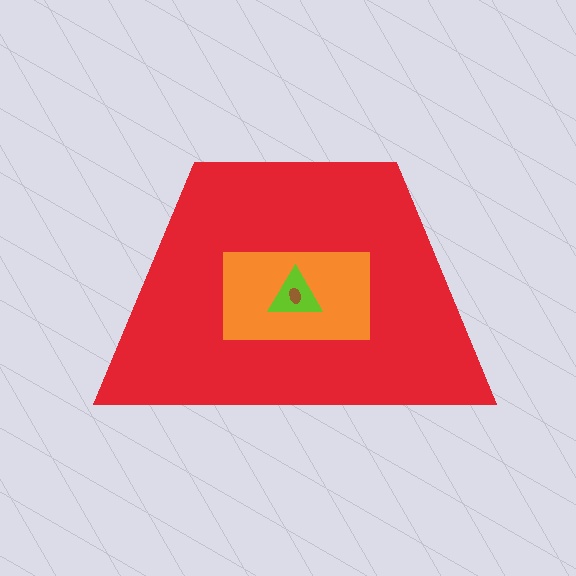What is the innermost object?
The brown ellipse.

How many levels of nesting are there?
4.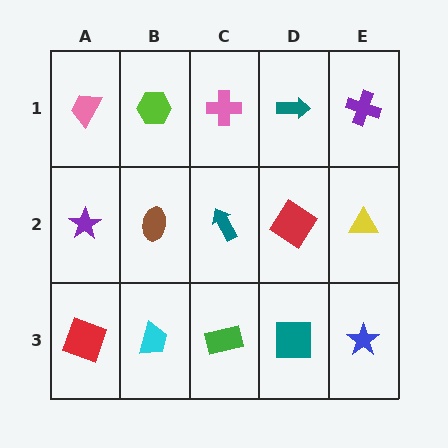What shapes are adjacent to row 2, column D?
A teal arrow (row 1, column D), a teal square (row 3, column D), a teal arrow (row 2, column C), a yellow triangle (row 2, column E).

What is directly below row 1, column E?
A yellow triangle.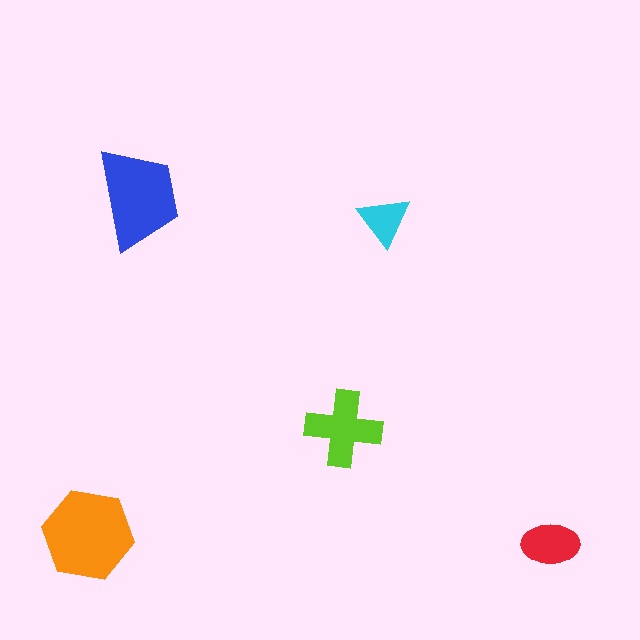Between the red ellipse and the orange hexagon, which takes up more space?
The orange hexagon.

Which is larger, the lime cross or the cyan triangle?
The lime cross.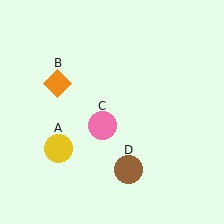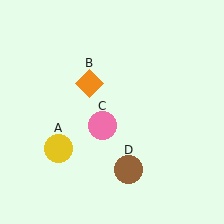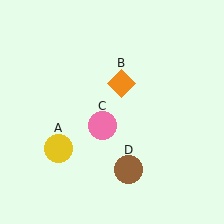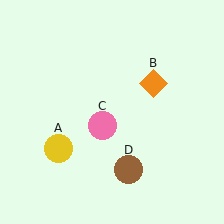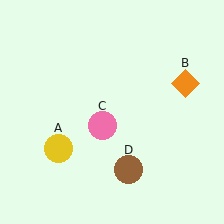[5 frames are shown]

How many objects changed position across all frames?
1 object changed position: orange diamond (object B).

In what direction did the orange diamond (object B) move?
The orange diamond (object B) moved right.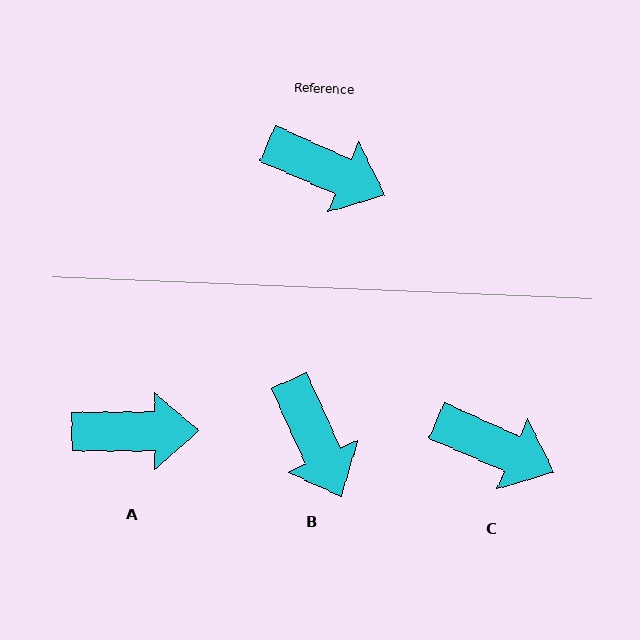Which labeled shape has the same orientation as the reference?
C.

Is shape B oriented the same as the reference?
No, it is off by about 42 degrees.